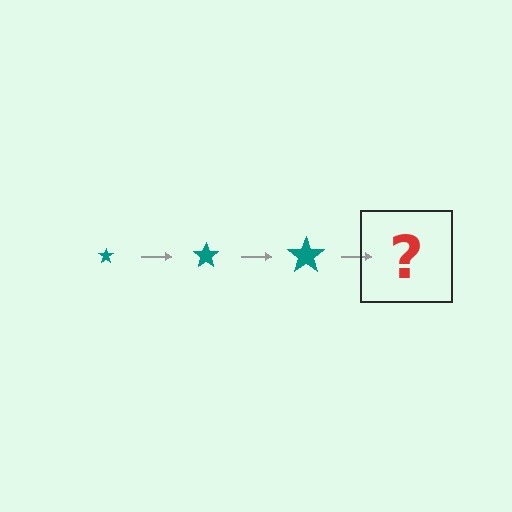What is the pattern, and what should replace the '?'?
The pattern is that the star gets progressively larger each step. The '?' should be a teal star, larger than the previous one.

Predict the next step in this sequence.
The next step is a teal star, larger than the previous one.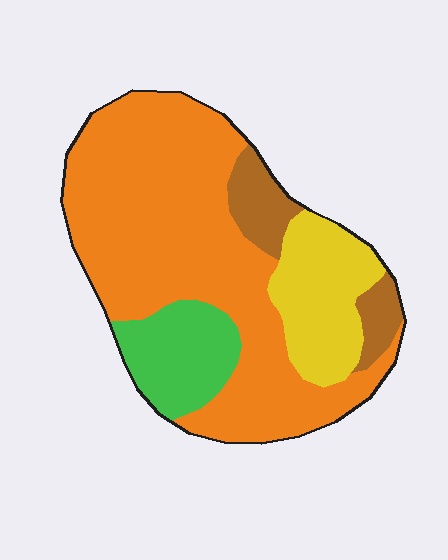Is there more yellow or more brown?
Yellow.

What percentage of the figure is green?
Green covers 13% of the figure.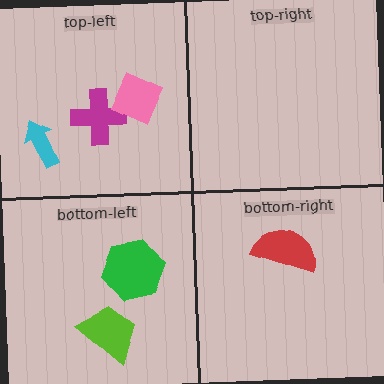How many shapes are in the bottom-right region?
1.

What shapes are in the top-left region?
The magenta cross, the cyan arrow, the pink diamond.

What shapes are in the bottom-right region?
The red semicircle.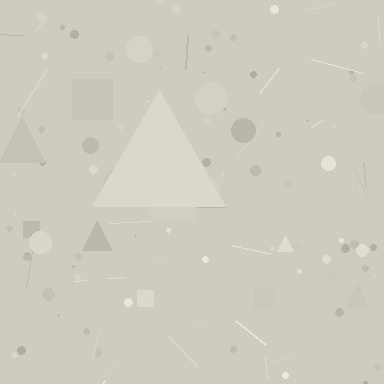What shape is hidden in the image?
A triangle is hidden in the image.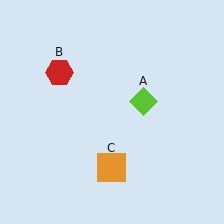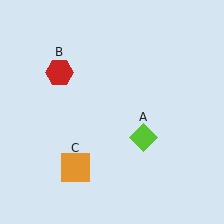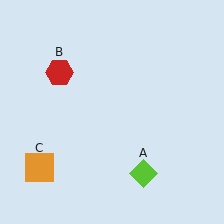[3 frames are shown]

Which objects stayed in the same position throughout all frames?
Red hexagon (object B) remained stationary.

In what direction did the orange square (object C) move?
The orange square (object C) moved left.